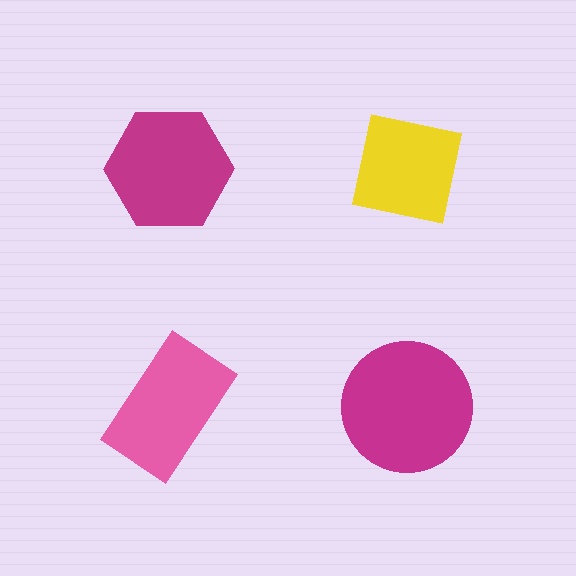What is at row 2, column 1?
A pink rectangle.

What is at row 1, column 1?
A magenta hexagon.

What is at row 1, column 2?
A yellow square.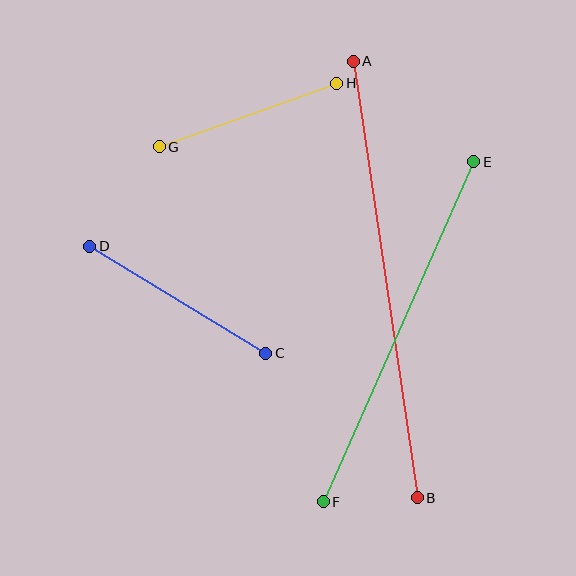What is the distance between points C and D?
The distance is approximately 206 pixels.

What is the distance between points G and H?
The distance is approximately 189 pixels.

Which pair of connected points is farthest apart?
Points A and B are farthest apart.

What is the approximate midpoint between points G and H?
The midpoint is at approximately (248, 115) pixels.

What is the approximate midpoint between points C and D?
The midpoint is at approximately (178, 300) pixels.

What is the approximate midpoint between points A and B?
The midpoint is at approximately (385, 280) pixels.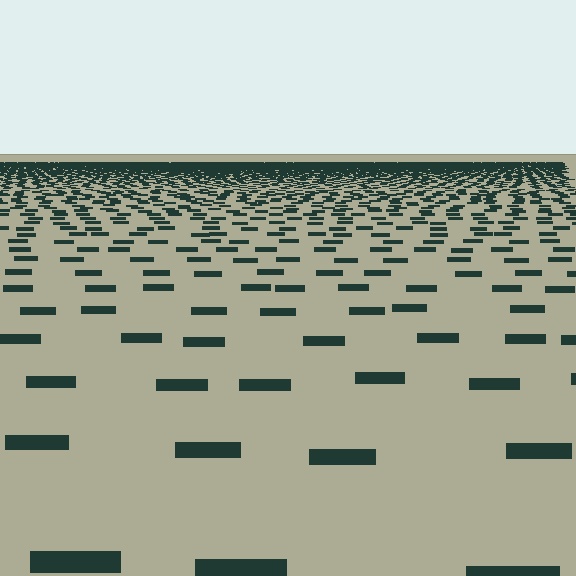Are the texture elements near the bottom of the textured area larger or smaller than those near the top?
Larger. Near the bottom, elements are closer to the viewer and appear at a bigger on-screen size.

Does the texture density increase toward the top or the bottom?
Density increases toward the top.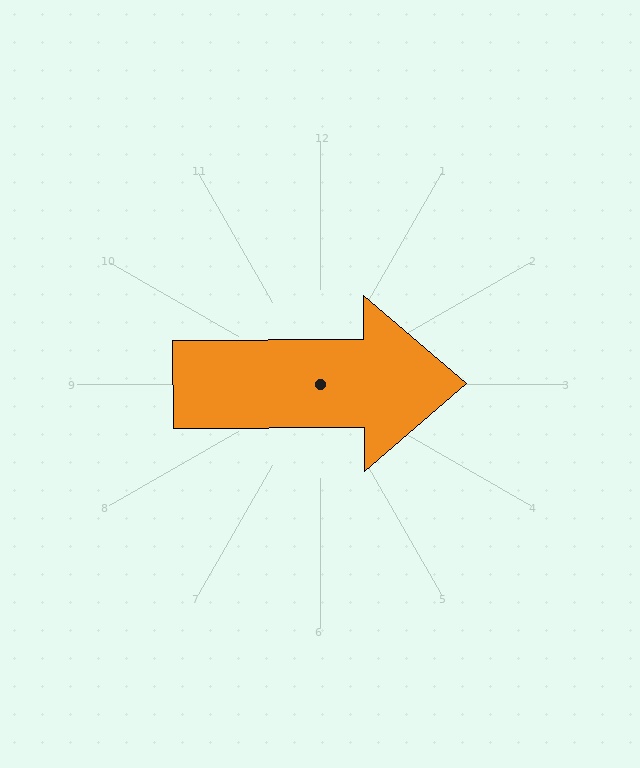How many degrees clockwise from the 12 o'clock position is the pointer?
Approximately 90 degrees.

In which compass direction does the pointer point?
East.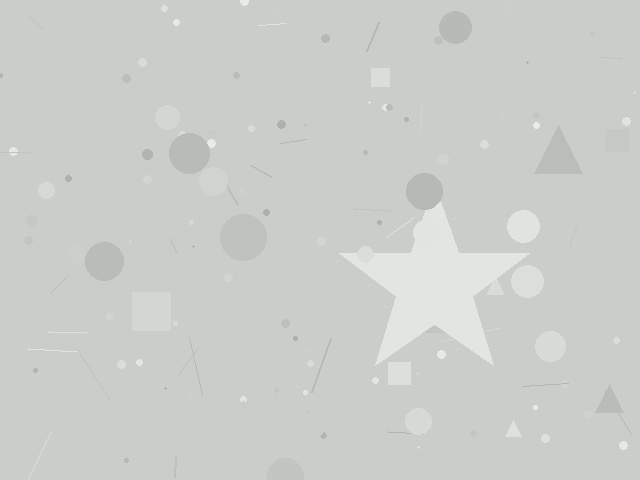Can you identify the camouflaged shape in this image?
The camouflaged shape is a star.